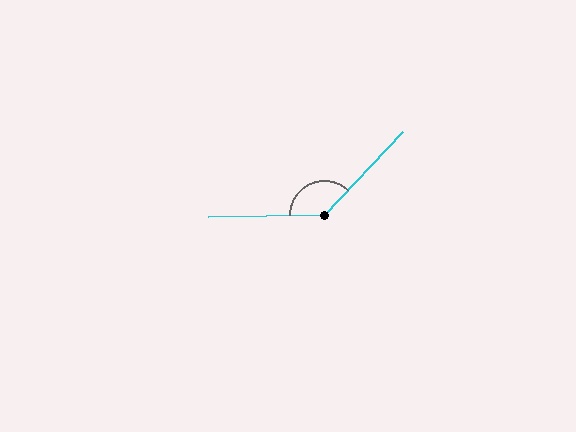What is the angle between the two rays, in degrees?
Approximately 135 degrees.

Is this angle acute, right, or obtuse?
It is obtuse.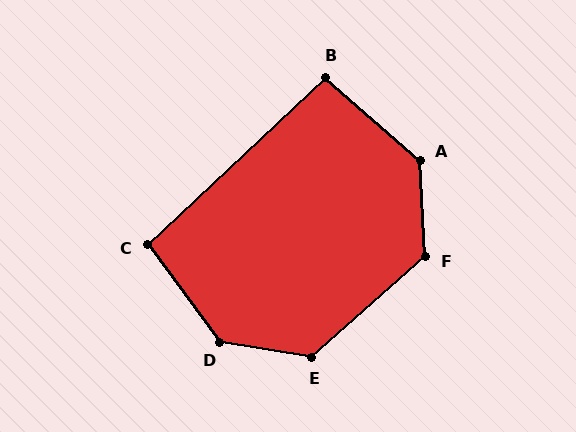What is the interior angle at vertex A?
Approximately 134 degrees (obtuse).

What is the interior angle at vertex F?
Approximately 128 degrees (obtuse).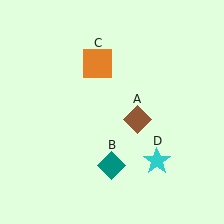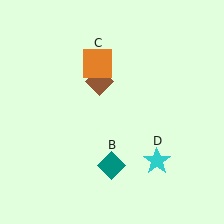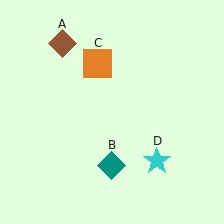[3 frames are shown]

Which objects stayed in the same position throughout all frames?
Teal diamond (object B) and orange square (object C) and cyan star (object D) remained stationary.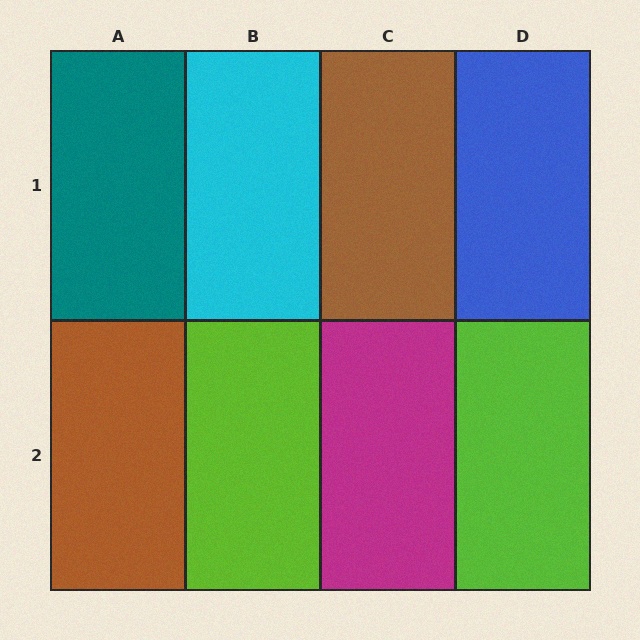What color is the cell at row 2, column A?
Brown.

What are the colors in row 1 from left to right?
Teal, cyan, brown, blue.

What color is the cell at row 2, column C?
Magenta.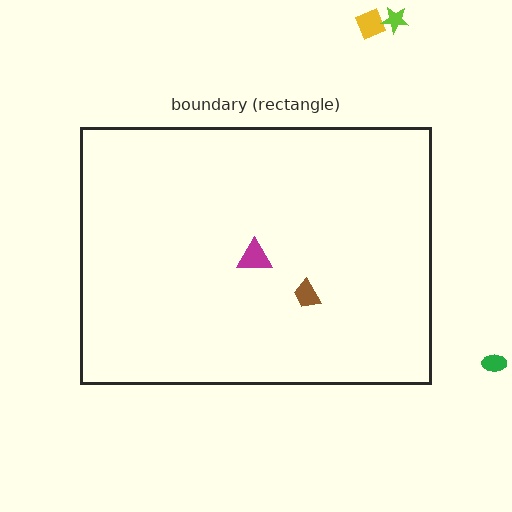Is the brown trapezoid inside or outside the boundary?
Inside.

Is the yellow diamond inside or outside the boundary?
Outside.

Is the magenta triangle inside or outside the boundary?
Inside.